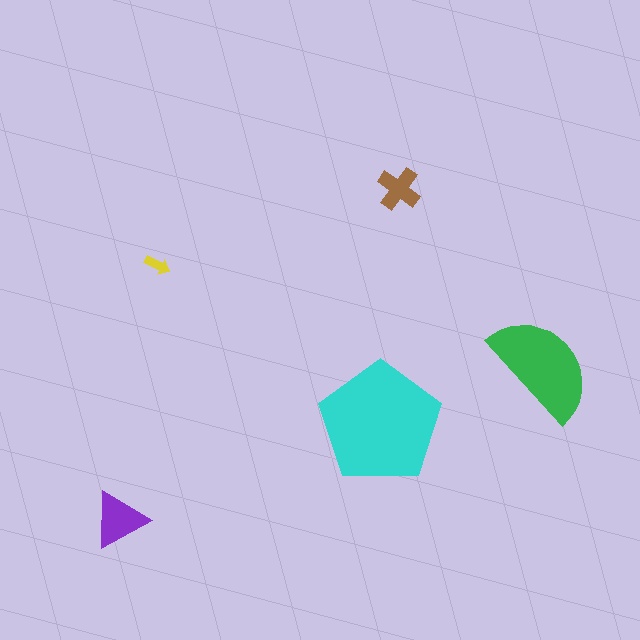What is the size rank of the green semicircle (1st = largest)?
2nd.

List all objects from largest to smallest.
The cyan pentagon, the green semicircle, the purple triangle, the brown cross, the yellow arrow.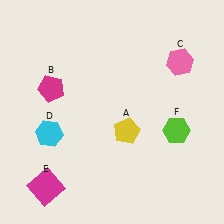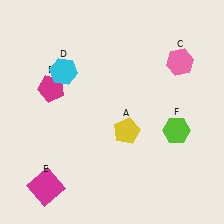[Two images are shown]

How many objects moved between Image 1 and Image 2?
1 object moved between the two images.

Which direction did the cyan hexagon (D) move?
The cyan hexagon (D) moved up.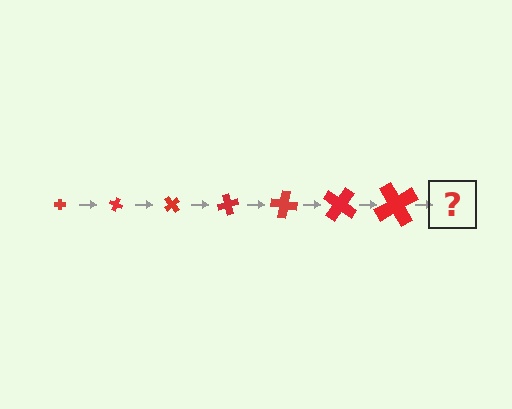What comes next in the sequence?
The next element should be a cross, larger than the previous one and rotated 175 degrees from the start.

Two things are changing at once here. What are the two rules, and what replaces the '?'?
The two rules are that the cross grows larger each step and it rotates 25 degrees each step. The '?' should be a cross, larger than the previous one and rotated 175 degrees from the start.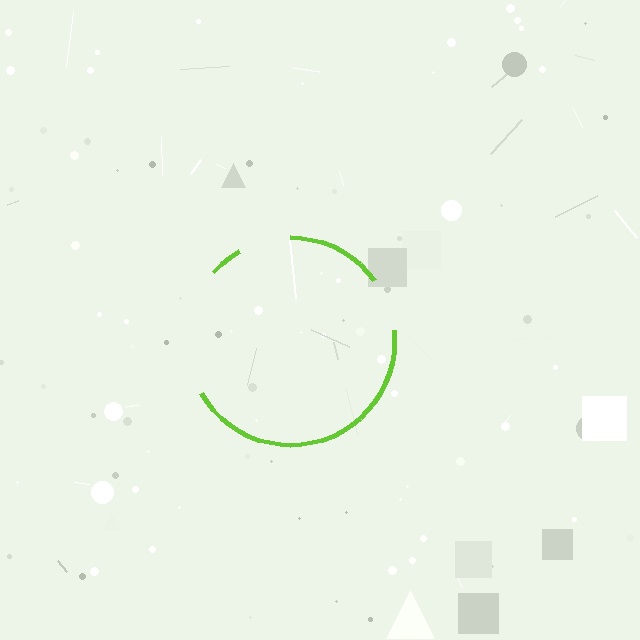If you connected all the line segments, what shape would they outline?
They would outline a circle.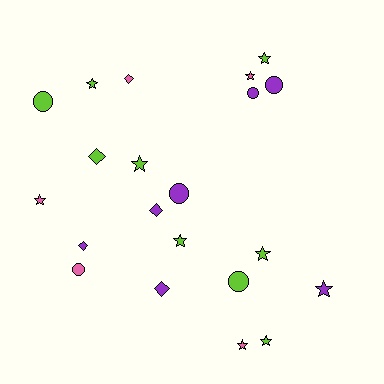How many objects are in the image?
There are 21 objects.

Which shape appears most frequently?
Star, with 10 objects.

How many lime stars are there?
There are 6 lime stars.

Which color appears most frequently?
Lime, with 9 objects.